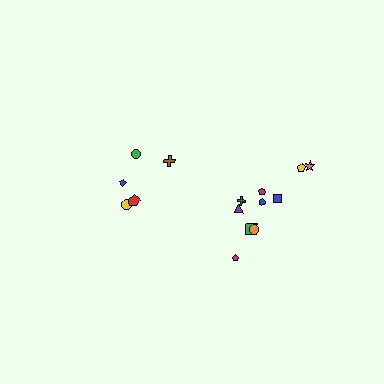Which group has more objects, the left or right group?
The right group.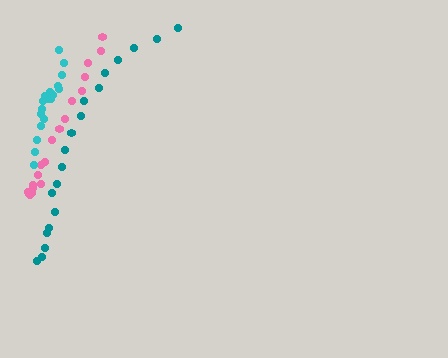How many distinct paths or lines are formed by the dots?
There are 3 distinct paths.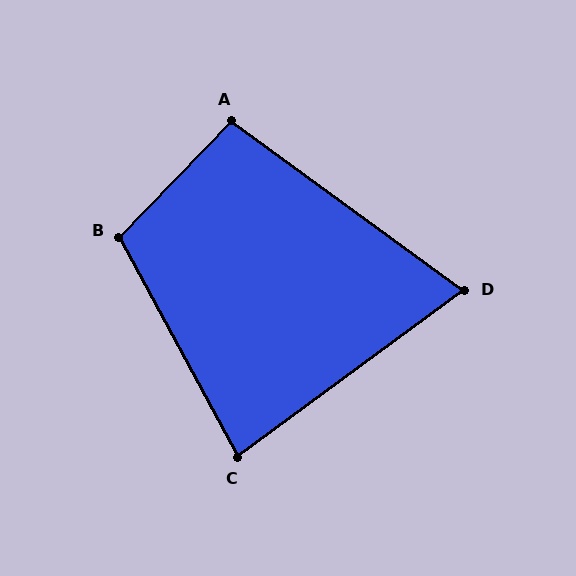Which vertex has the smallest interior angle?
D, at approximately 72 degrees.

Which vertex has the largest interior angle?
B, at approximately 108 degrees.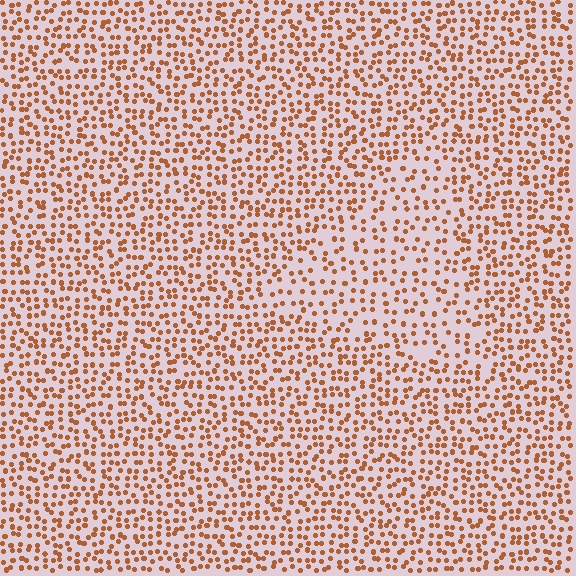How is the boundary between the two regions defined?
The boundary is defined by a change in element density (approximately 1.6x ratio). All elements are the same color, size, and shape.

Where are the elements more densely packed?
The elements are more densely packed outside the triangle boundary.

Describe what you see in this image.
The image contains small brown elements arranged at two different densities. A triangle-shaped region is visible where the elements are less densely packed than the surrounding area.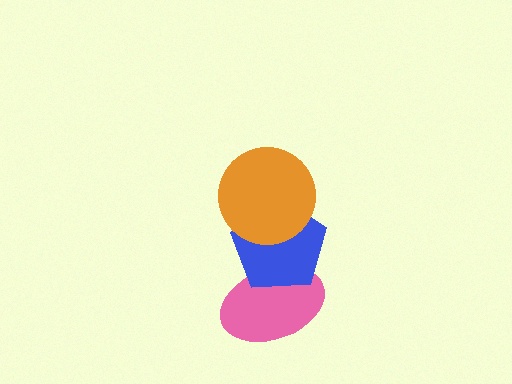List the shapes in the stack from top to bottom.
From top to bottom: the orange circle, the blue pentagon, the pink ellipse.